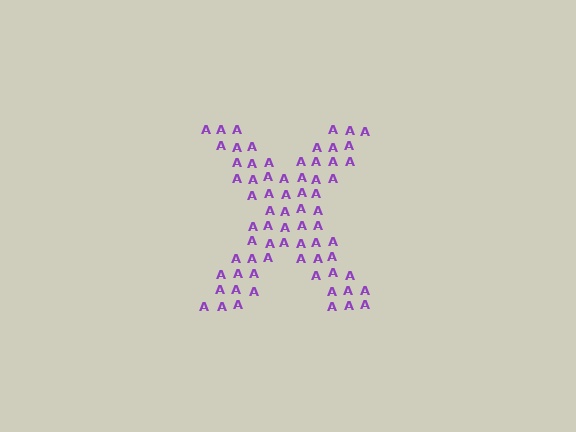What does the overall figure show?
The overall figure shows the letter X.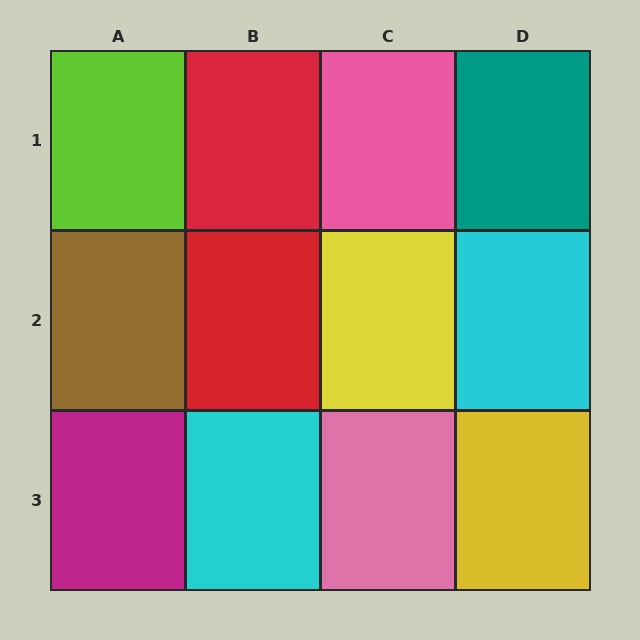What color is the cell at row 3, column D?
Yellow.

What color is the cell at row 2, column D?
Cyan.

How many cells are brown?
1 cell is brown.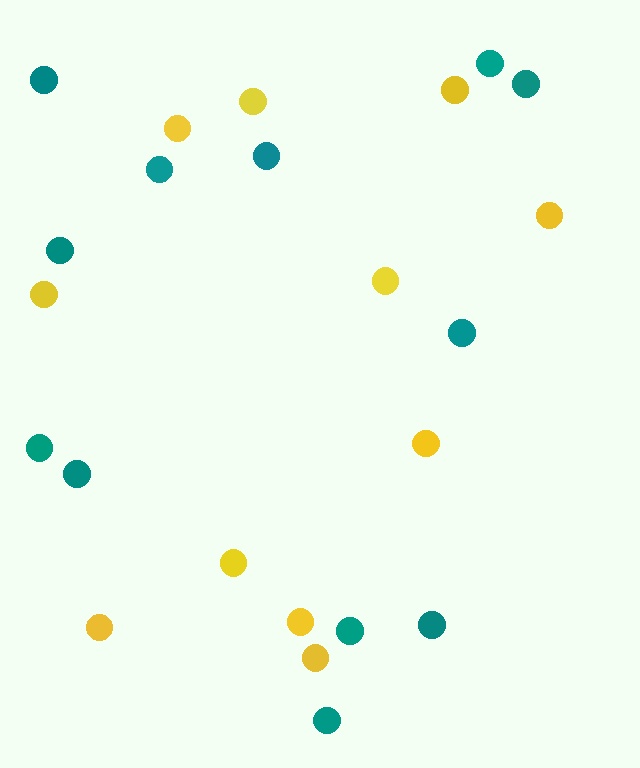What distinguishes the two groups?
There are 2 groups: one group of teal circles (12) and one group of yellow circles (11).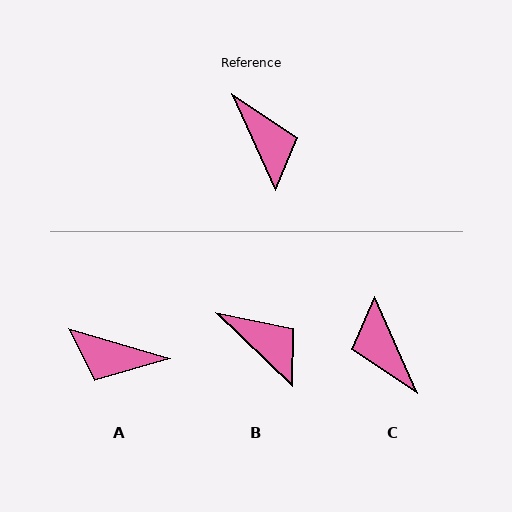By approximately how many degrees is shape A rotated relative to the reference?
Approximately 130 degrees clockwise.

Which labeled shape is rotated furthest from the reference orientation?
C, about 180 degrees away.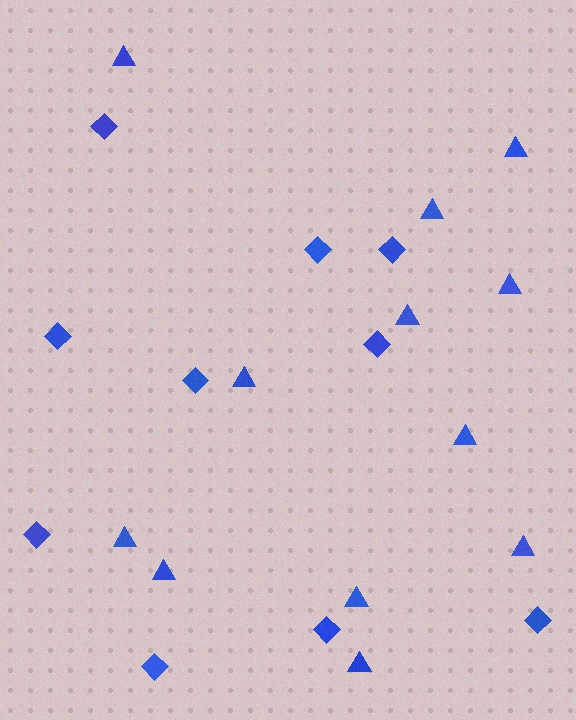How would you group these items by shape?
There are 2 groups: one group of diamonds (10) and one group of triangles (12).